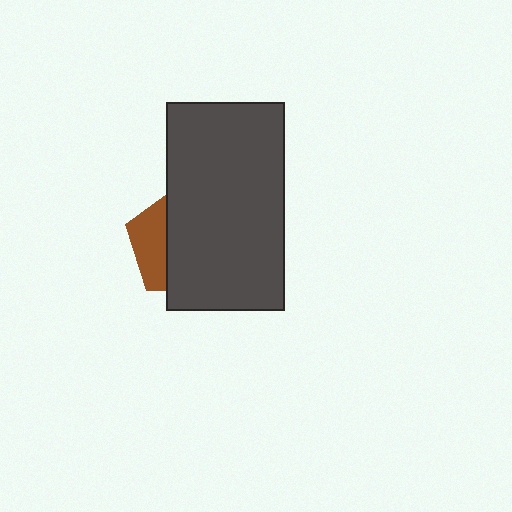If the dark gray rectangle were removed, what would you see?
You would see the complete brown pentagon.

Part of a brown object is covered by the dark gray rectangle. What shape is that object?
It is a pentagon.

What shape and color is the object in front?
The object in front is a dark gray rectangle.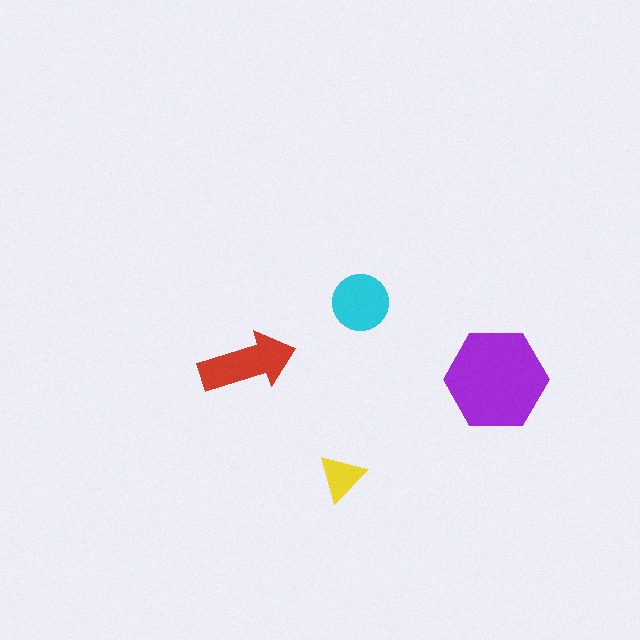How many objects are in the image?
There are 4 objects in the image.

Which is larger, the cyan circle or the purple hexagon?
The purple hexagon.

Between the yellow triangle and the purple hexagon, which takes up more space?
The purple hexagon.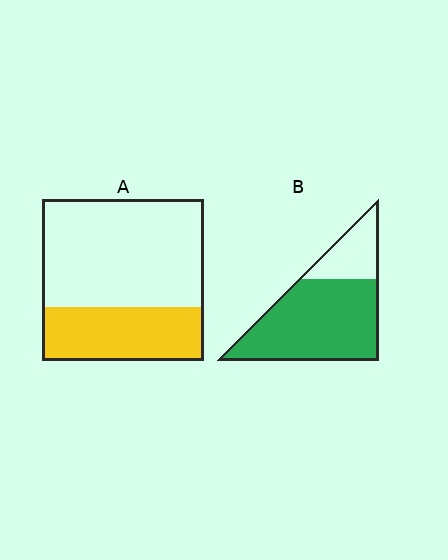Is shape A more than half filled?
No.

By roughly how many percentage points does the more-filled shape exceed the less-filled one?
By roughly 40 percentage points (B over A).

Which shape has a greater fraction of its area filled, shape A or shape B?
Shape B.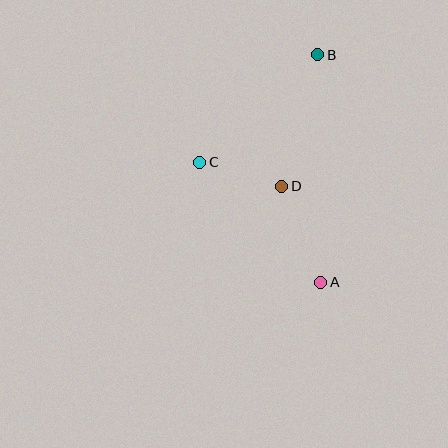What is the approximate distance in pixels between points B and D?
The distance between B and D is approximately 136 pixels.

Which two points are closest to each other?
Points C and D are closest to each other.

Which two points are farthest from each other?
Points A and B are farthest from each other.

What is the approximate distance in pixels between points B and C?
The distance between B and C is approximately 160 pixels.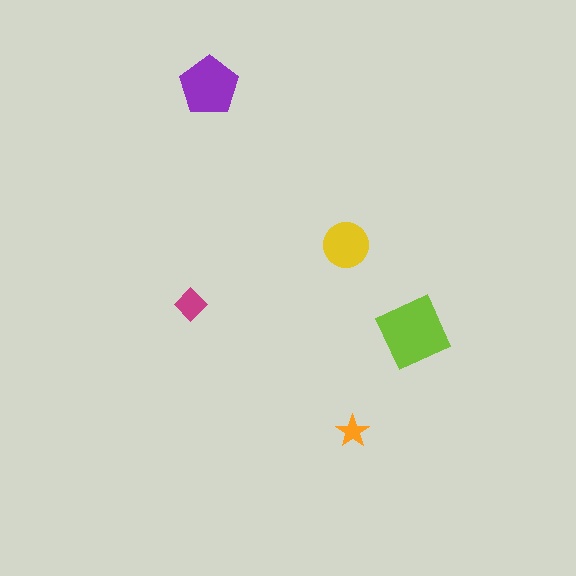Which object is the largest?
The lime square.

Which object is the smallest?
The orange star.